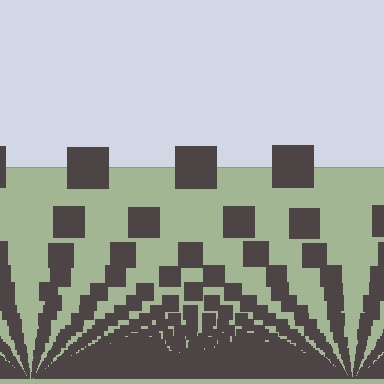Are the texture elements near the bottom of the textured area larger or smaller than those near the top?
Smaller. The gradient is inverted — elements near the bottom are smaller and denser.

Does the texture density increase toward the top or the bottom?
Density increases toward the bottom.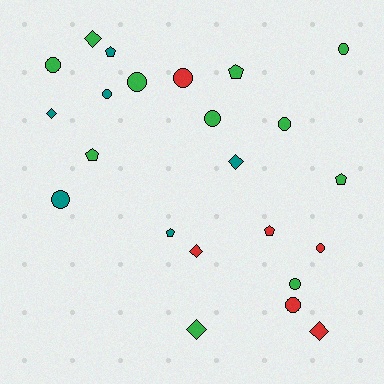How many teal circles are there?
There are 2 teal circles.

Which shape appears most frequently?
Circle, with 11 objects.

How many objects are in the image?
There are 23 objects.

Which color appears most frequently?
Green, with 11 objects.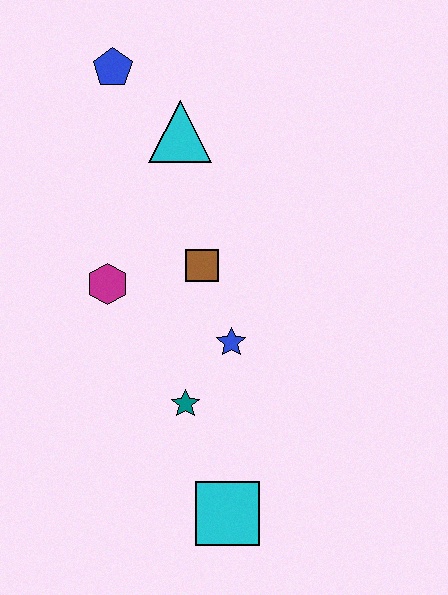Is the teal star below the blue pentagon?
Yes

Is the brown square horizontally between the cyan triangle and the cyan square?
Yes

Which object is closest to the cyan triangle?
The blue pentagon is closest to the cyan triangle.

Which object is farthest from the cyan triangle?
The cyan square is farthest from the cyan triangle.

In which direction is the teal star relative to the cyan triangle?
The teal star is below the cyan triangle.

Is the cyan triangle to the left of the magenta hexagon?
No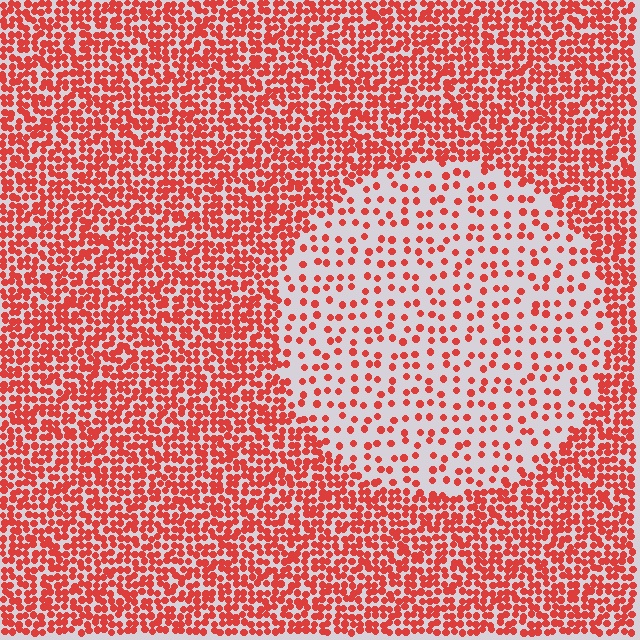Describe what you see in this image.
The image contains small red elements arranged at two different densities. A circle-shaped region is visible where the elements are less densely packed than the surrounding area.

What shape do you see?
I see a circle.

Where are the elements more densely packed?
The elements are more densely packed outside the circle boundary.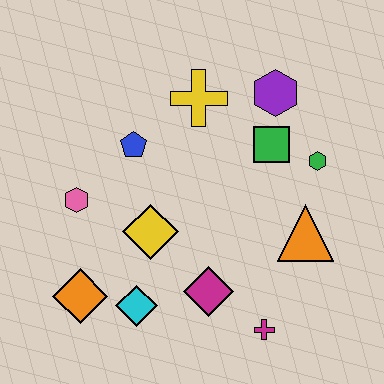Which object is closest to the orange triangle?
The green hexagon is closest to the orange triangle.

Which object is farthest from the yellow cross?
The magenta cross is farthest from the yellow cross.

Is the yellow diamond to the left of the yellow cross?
Yes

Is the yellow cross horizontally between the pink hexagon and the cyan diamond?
No